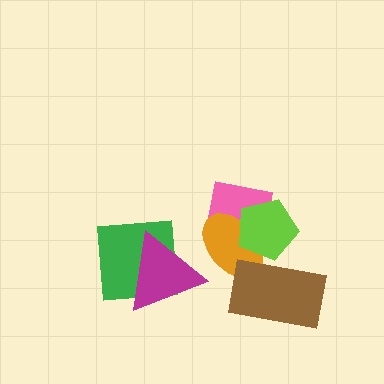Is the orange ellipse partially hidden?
Yes, it is partially covered by another shape.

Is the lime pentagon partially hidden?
Yes, it is partially covered by another shape.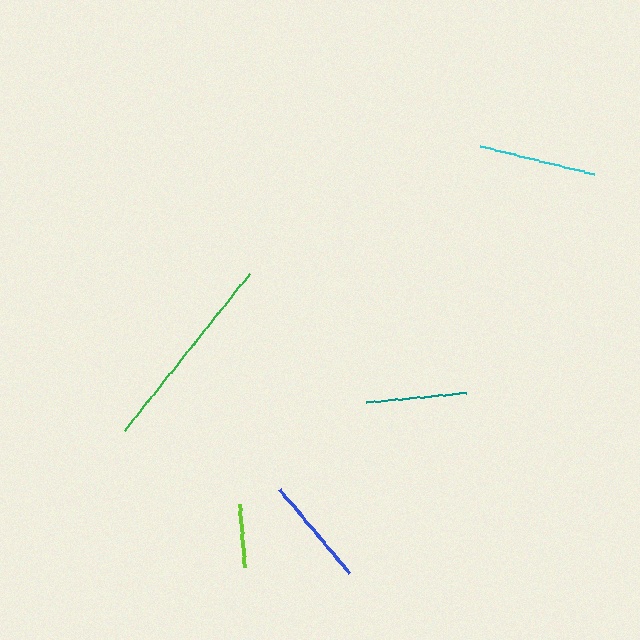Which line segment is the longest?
The green line is the longest at approximately 200 pixels.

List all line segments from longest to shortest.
From longest to shortest: green, cyan, blue, teal, lime.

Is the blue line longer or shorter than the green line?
The green line is longer than the blue line.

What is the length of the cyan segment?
The cyan segment is approximately 117 pixels long.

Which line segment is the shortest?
The lime line is the shortest at approximately 63 pixels.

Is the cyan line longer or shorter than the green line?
The green line is longer than the cyan line.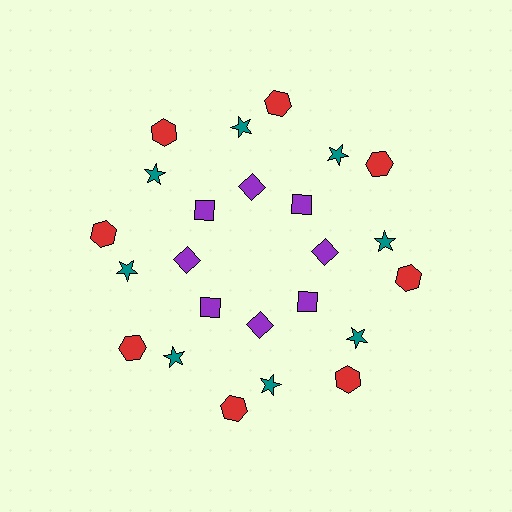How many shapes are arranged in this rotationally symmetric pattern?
There are 24 shapes, arranged in 8 groups of 3.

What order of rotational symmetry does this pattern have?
This pattern has 8-fold rotational symmetry.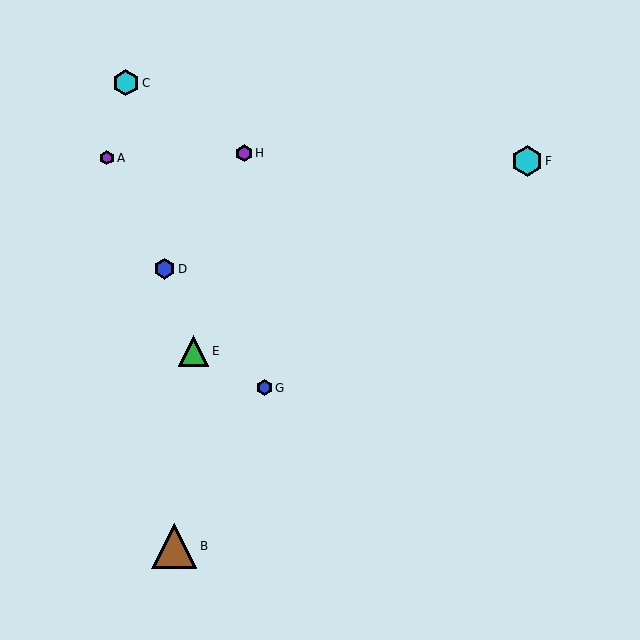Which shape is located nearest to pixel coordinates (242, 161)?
The purple hexagon (labeled H) at (244, 153) is nearest to that location.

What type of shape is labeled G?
Shape G is a blue hexagon.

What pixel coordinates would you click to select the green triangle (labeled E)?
Click at (194, 351) to select the green triangle E.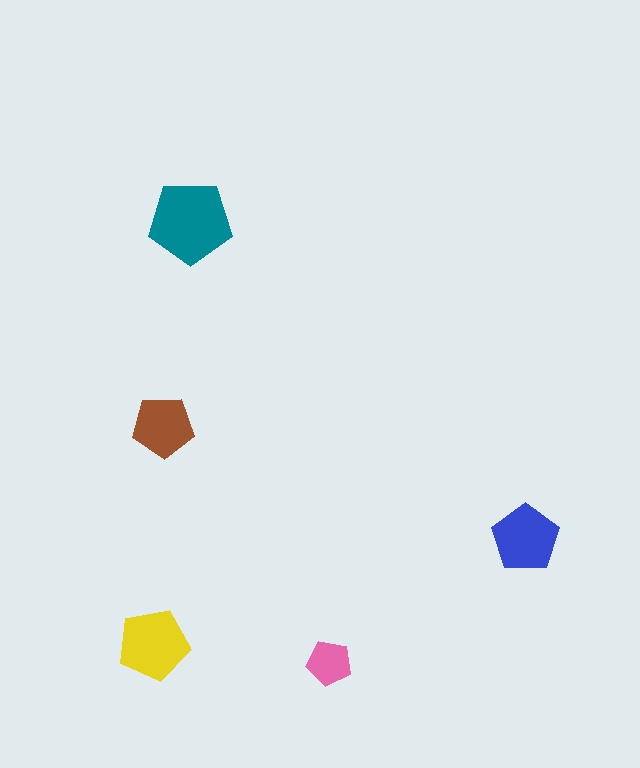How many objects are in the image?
There are 5 objects in the image.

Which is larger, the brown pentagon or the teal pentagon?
The teal one.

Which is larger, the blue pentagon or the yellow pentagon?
The yellow one.